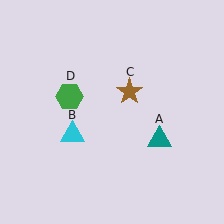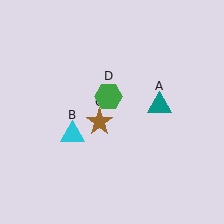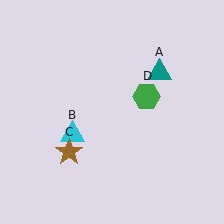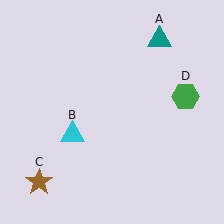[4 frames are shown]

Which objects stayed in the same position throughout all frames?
Cyan triangle (object B) remained stationary.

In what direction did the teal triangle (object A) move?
The teal triangle (object A) moved up.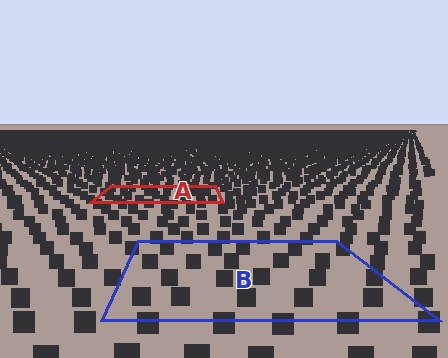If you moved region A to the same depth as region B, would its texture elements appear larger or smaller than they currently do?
They would appear larger. At a closer depth, the same texture elements are projected at a bigger on-screen size.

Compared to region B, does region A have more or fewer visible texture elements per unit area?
Region A has more texture elements per unit area — they are packed more densely because it is farther away.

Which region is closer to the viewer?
Region B is closer. The texture elements there are larger and more spread out.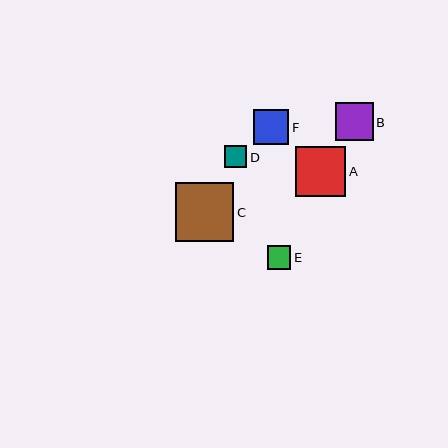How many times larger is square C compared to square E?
Square C is approximately 2.5 times the size of square E.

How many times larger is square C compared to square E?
Square C is approximately 2.5 times the size of square E.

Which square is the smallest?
Square D is the smallest with a size of approximately 22 pixels.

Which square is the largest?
Square C is the largest with a size of approximately 59 pixels.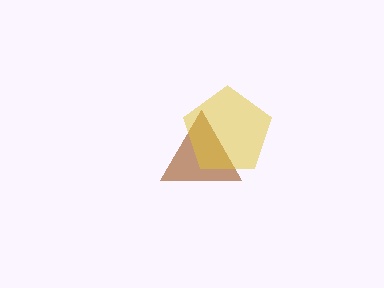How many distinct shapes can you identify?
There are 2 distinct shapes: a brown triangle, a yellow pentagon.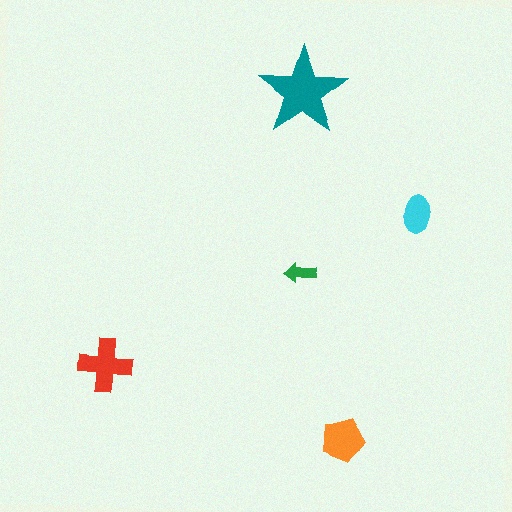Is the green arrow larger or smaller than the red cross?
Smaller.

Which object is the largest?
The teal star.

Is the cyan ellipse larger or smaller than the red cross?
Smaller.